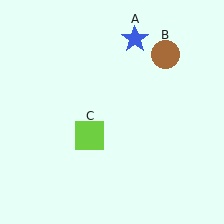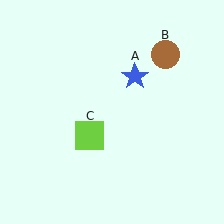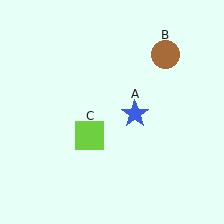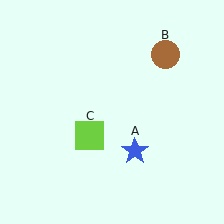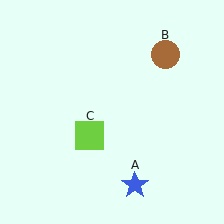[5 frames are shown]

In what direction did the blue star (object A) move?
The blue star (object A) moved down.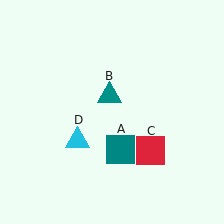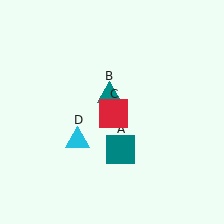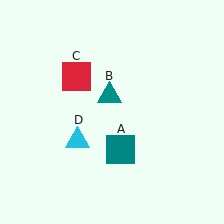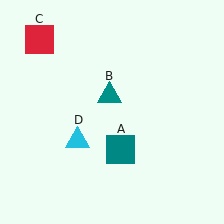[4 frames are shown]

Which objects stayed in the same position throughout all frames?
Teal square (object A) and teal triangle (object B) and cyan triangle (object D) remained stationary.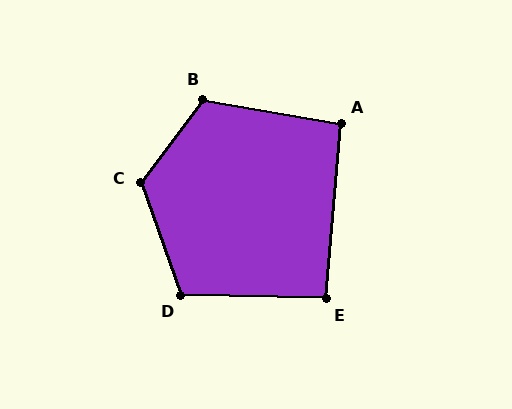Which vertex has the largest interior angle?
C, at approximately 123 degrees.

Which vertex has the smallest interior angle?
E, at approximately 93 degrees.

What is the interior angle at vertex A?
Approximately 95 degrees (approximately right).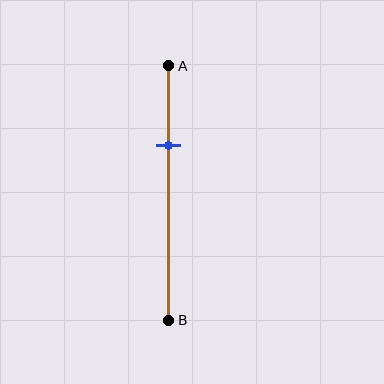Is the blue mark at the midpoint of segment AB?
No, the mark is at about 30% from A, not at the 50% midpoint.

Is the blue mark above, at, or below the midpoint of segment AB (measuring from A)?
The blue mark is above the midpoint of segment AB.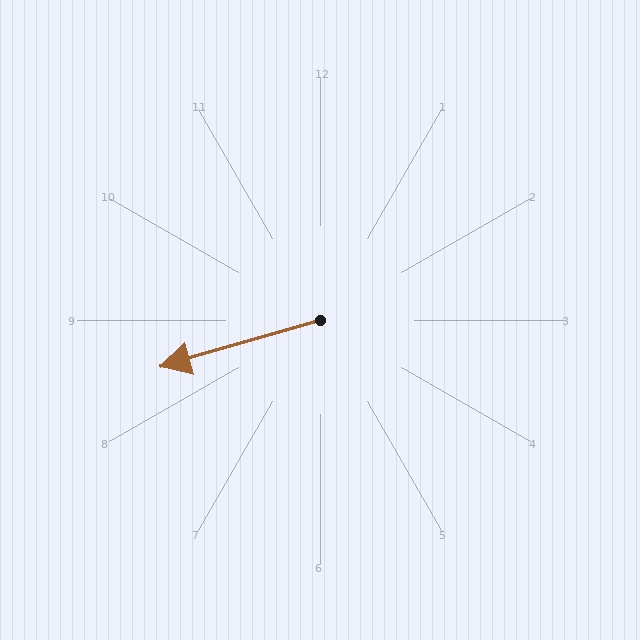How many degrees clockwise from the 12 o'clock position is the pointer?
Approximately 254 degrees.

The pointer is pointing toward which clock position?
Roughly 8 o'clock.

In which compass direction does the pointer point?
West.